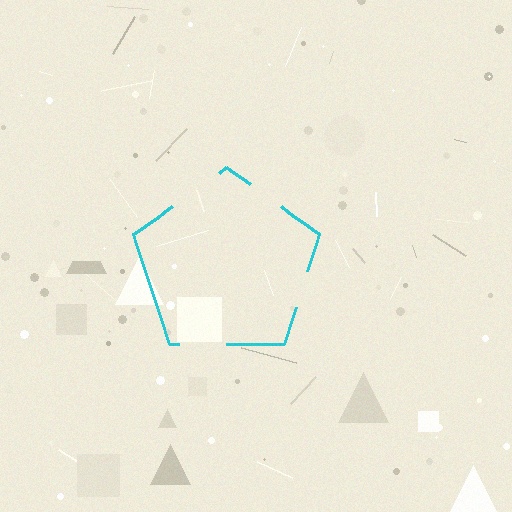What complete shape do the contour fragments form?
The contour fragments form a pentagon.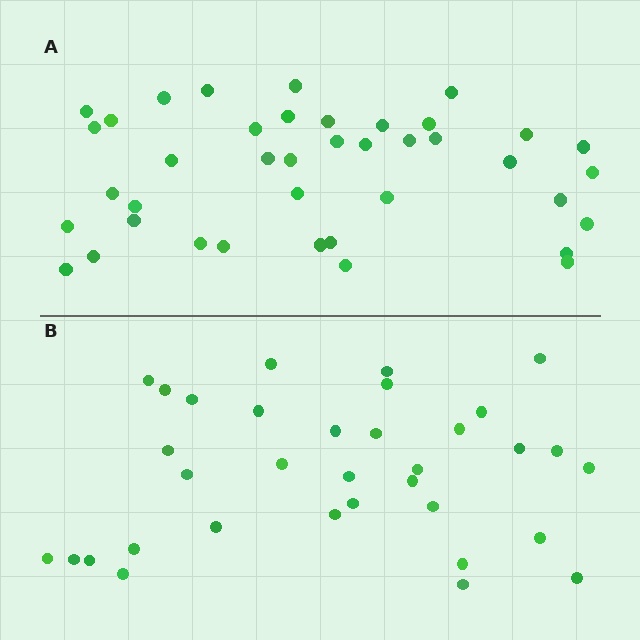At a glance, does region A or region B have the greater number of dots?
Region A (the top region) has more dots.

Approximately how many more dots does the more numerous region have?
Region A has about 6 more dots than region B.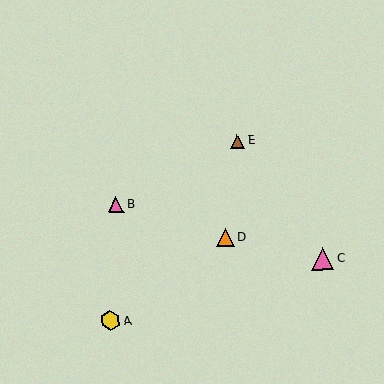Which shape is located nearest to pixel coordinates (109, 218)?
The pink triangle (labeled B) at (116, 205) is nearest to that location.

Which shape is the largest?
The pink triangle (labeled C) is the largest.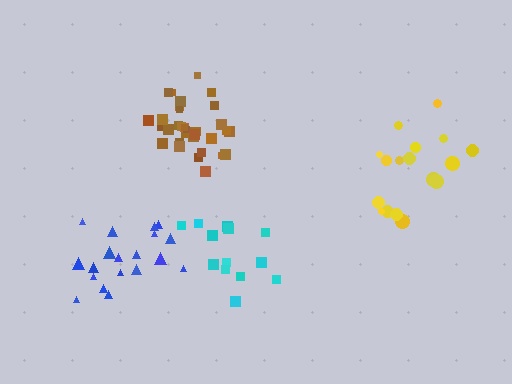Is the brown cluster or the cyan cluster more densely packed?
Brown.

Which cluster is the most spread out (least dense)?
Cyan.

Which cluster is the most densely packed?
Brown.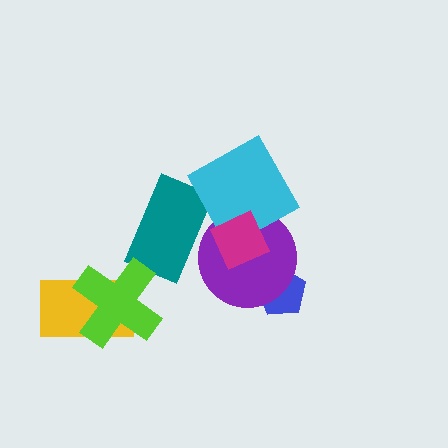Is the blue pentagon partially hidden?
Yes, it is partially covered by another shape.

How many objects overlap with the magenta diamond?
2 objects overlap with the magenta diamond.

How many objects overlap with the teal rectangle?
1 object overlaps with the teal rectangle.